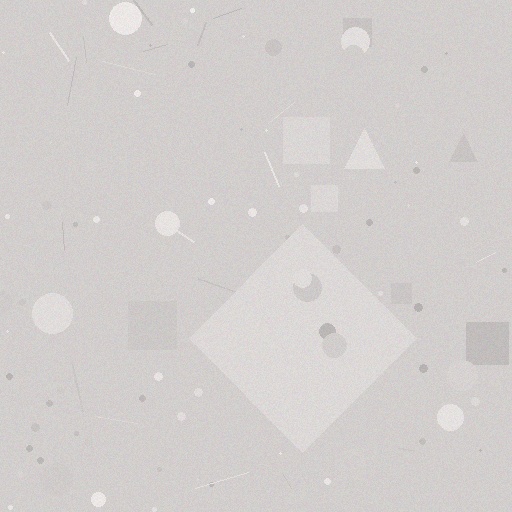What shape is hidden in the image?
A diamond is hidden in the image.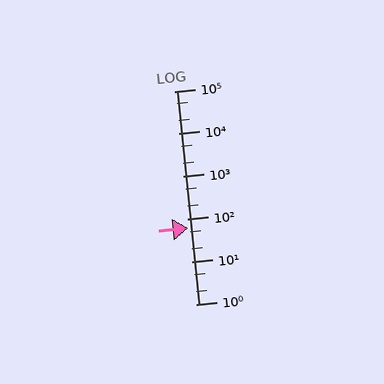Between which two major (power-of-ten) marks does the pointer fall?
The pointer is between 10 and 100.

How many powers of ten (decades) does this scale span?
The scale spans 5 decades, from 1 to 100000.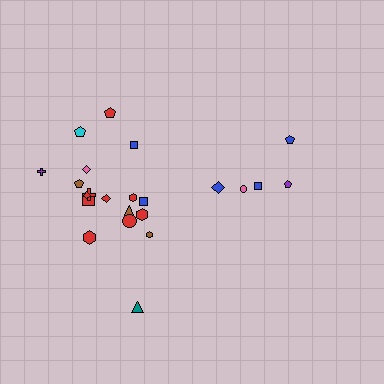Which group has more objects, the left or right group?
The left group.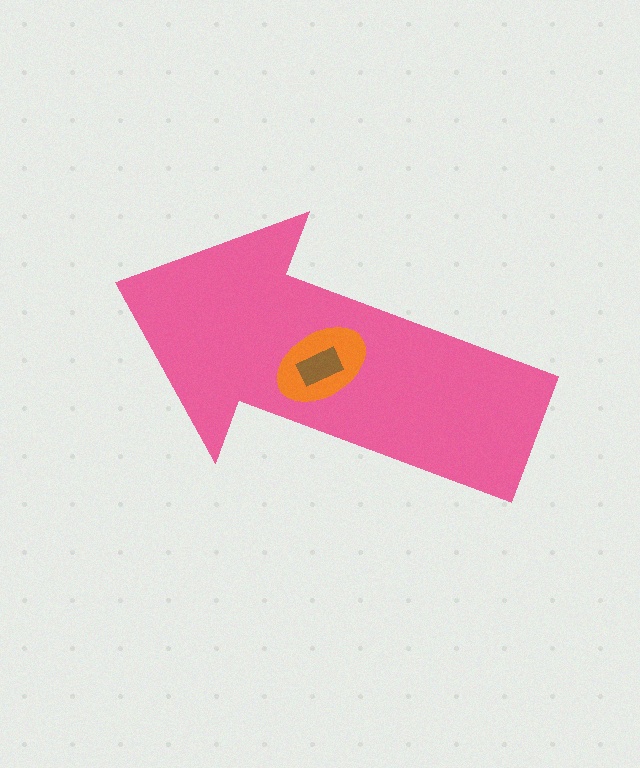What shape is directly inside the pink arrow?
The orange ellipse.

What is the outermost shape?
The pink arrow.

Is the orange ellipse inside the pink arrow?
Yes.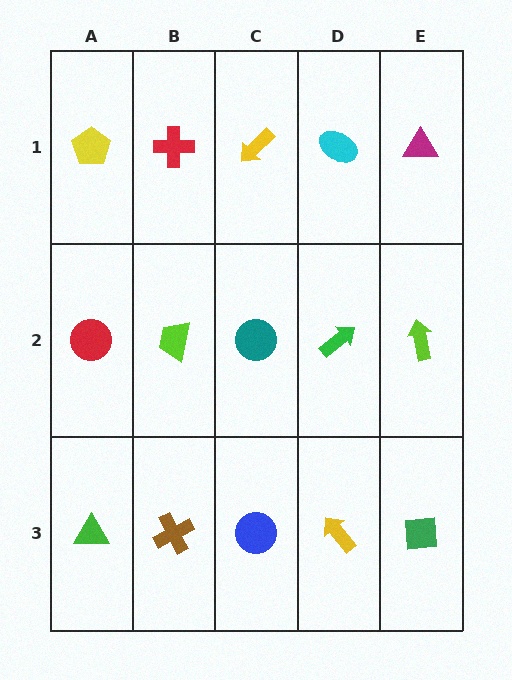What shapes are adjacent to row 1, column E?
A lime arrow (row 2, column E), a cyan ellipse (row 1, column D).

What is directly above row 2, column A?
A yellow pentagon.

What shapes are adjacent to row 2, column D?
A cyan ellipse (row 1, column D), a yellow arrow (row 3, column D), a teal circle (row 2, column C), a lime arrow (row 2, column E).